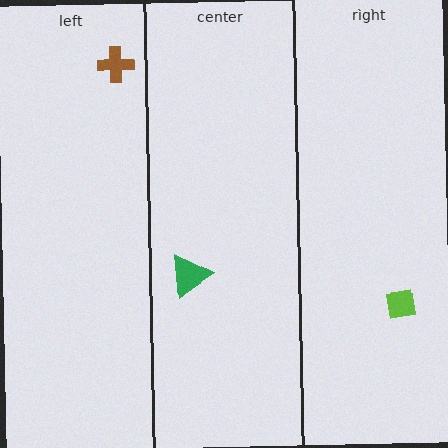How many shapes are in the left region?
1.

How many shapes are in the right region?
1.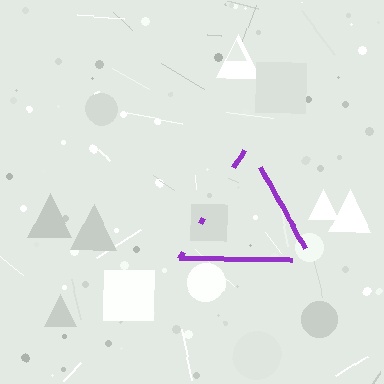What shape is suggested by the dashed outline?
The dashed outline suggests a triangle.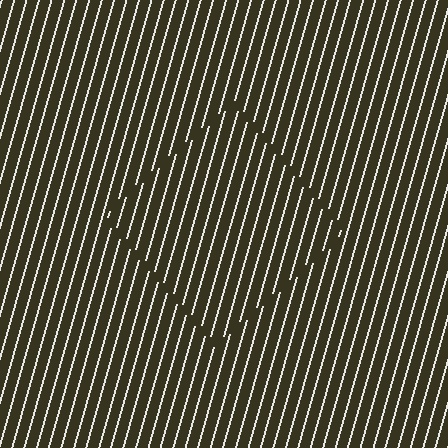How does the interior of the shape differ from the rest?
The interior of the shape contains the same grating, shifted by half a period — the contour is defined by the phase discontinuity where line-ends from the inner and outer gratings abut.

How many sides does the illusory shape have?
4 sides — the line-ends trace a square.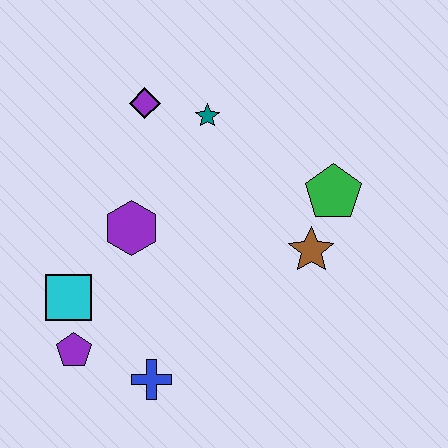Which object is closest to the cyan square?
The purple pentagon is closest to the cyan square.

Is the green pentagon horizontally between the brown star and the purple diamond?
No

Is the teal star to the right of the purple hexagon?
Yes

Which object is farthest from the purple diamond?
The blue cross is farthest from the purple diamond.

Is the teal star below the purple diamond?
Yes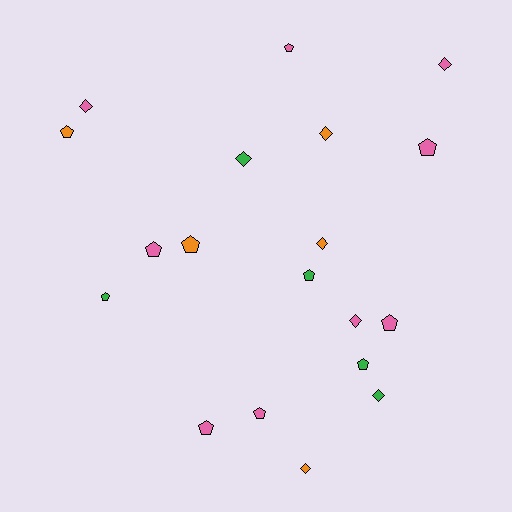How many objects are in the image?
There are 19 objects.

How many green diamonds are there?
There are 2 green diamonds.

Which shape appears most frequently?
Pentagon, with 11 objects.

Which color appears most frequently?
Pink, with 9 objects.